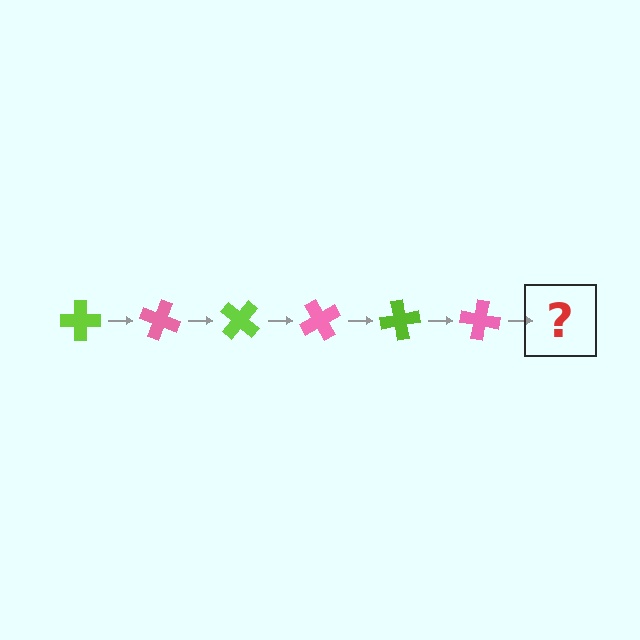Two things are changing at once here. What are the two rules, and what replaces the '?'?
The two rules are that it rotates 20 degrees each step and the color cycles through lime and pink. The '?' should be a lime cross, rotated 120 degrees from the start.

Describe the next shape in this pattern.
It should be a lime cross, rotated 120 degrees from the start.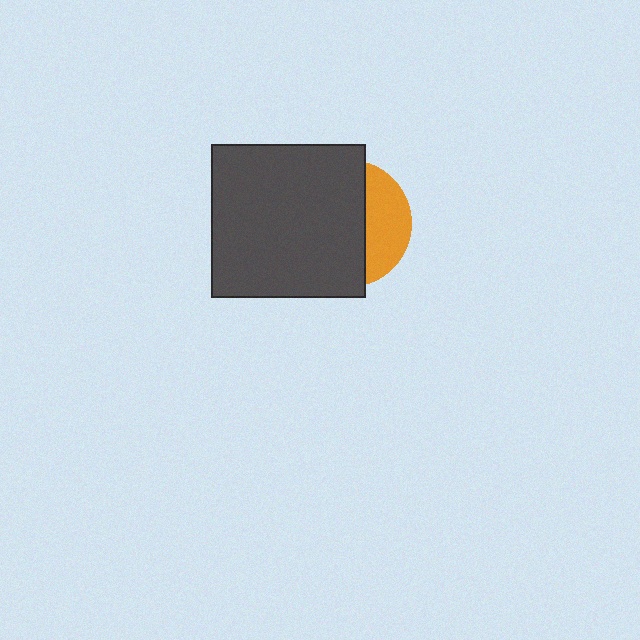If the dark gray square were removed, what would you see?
You would see the complete orange circle.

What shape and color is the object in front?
The object in front is a dark gray square.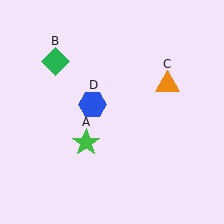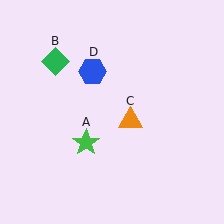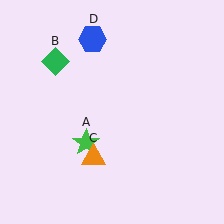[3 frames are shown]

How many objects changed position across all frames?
2 objects changed position: orange triangle (object C), blue hexagon (object D).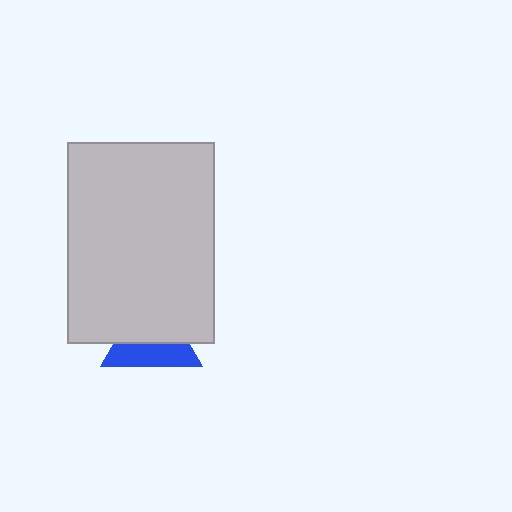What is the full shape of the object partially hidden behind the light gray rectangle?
The partially hidden object is a blue triangle.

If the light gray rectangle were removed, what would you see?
You would see the complete blue triangle.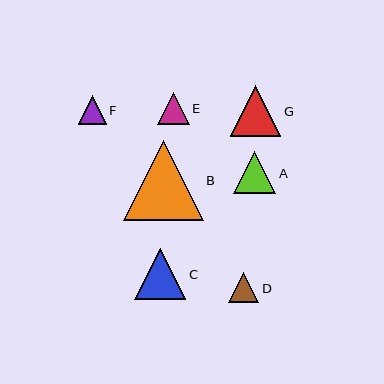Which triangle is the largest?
Triangle B is the largest with a size of approximately 80 pixels.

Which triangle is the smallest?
Triangle F is the smallest with a size of approximately 28 pixels.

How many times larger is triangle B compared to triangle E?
Triangle B is approximately 2.5 times the size of triangle E.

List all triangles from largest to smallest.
From largest to smallest: B, C, G, A, E, D, F.